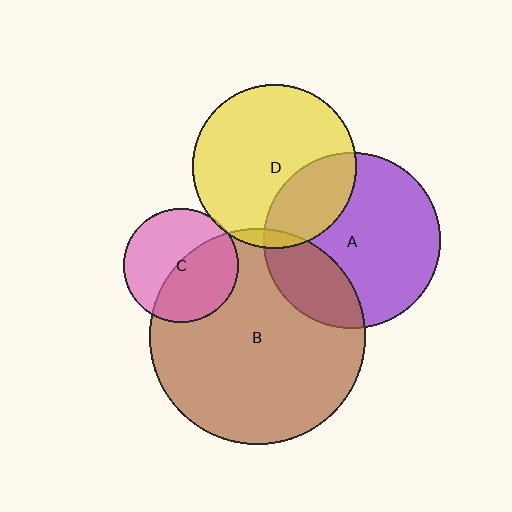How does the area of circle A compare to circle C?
Approximately 2.4 times.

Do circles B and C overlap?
Yes.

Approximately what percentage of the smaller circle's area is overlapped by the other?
Approximately 50%.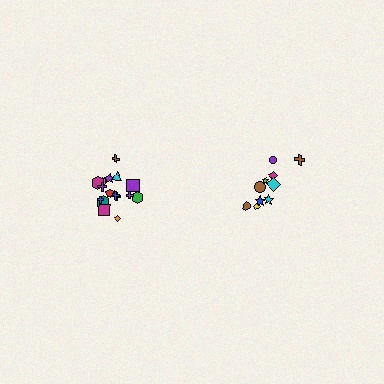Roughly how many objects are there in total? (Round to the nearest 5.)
Roughly 30 objects in total.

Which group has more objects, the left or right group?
The left group.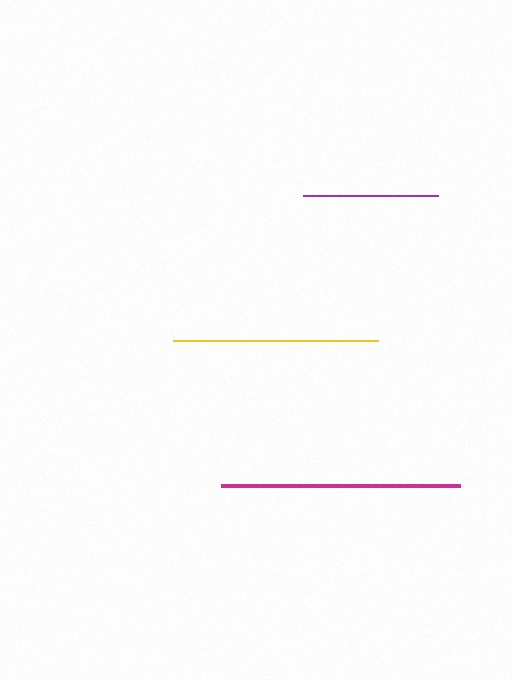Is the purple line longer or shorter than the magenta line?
The magenta line is longer than the purple line.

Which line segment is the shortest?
The purple line is the shortest at approximately 135 pixels.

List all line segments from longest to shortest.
From longest to shortest: magenta, yellow, purple.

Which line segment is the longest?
The magenta line is the longest at approximately 239 pixels.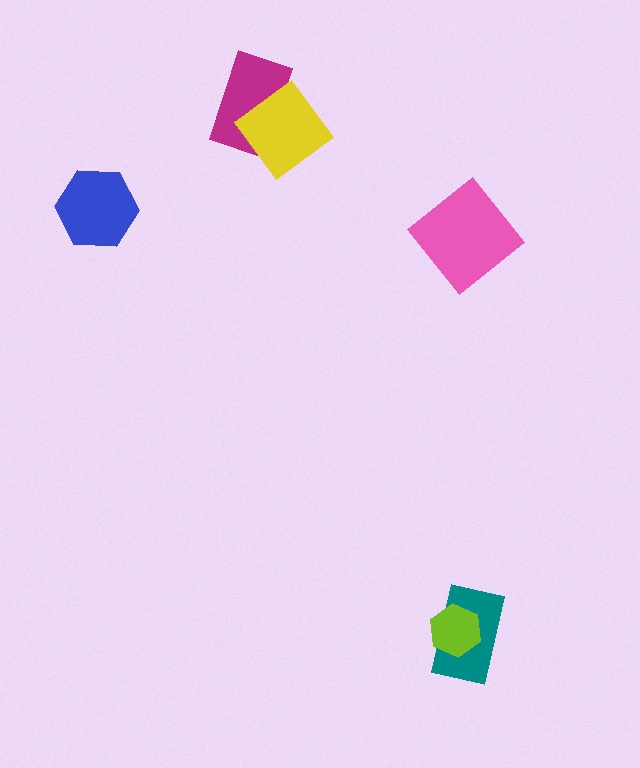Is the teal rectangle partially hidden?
Yes, it is partially covered by another shape.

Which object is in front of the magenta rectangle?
The yellow diamond is in front of the magenta rectangle.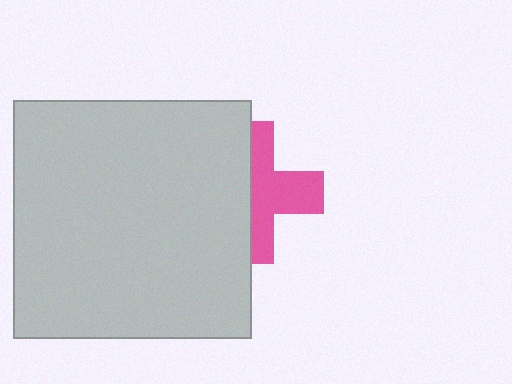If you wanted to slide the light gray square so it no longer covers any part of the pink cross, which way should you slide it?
Slide it left — that is the most direct way to separate the two shapes.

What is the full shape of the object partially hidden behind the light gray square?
The partially hidden object is a pink cross.